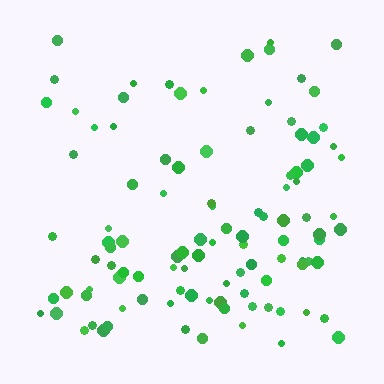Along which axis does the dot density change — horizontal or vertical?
Vertical.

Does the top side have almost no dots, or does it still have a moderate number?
Still a moderate number, just noticeably fewer than the bottom.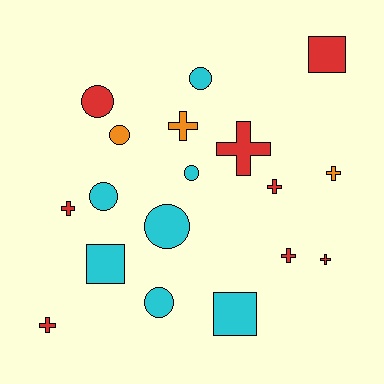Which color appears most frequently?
Red, with 8 objects.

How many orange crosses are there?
There are 2 orange crosses.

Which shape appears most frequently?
Cross, with 8 objects.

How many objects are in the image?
There are 18 objects.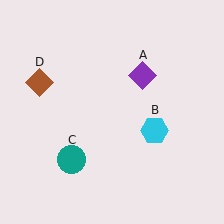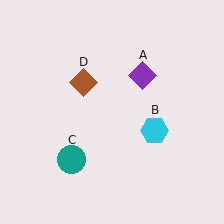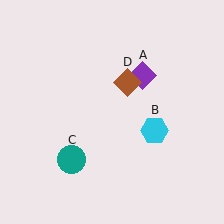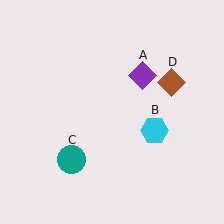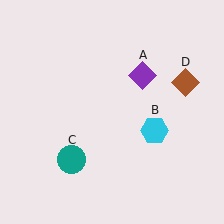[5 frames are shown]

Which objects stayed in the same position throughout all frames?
Purple diamond (object A) and cyan hexagon (object B) and teal circle (object C) remained stationary.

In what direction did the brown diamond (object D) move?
The brown diamond (object D) moved right.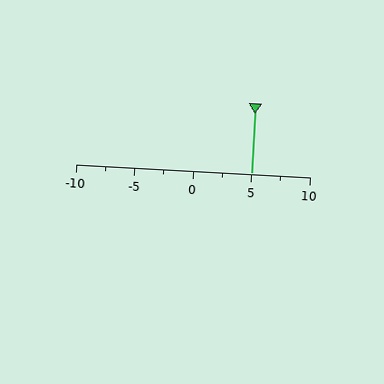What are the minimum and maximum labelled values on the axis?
The axis runs from -10 to 10.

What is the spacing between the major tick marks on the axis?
The major ticks are spaced 5 apart.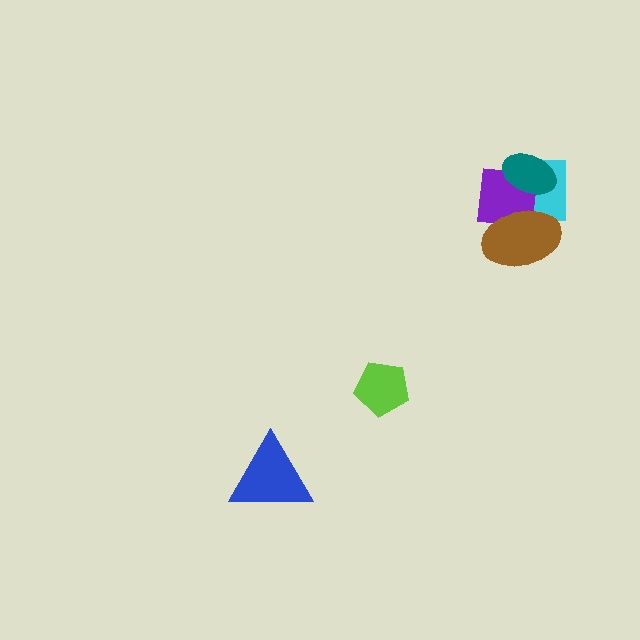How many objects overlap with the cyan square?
3 objects overlap with the cyan square.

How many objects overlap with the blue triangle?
0 objects overlap with the blue triangle.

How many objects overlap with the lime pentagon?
0 objects overlap with the lime pentagon.